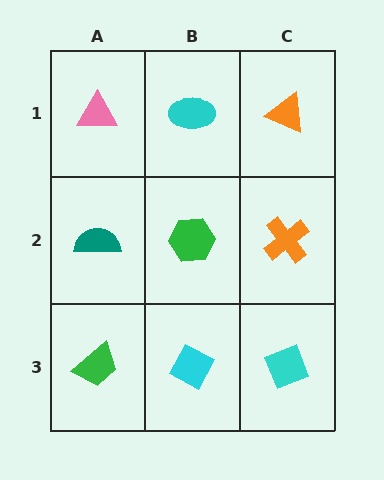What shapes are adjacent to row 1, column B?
A green hexagon (row 2, column B), a pink triangle (row 1, column A), an orange triangle (row 1, column C).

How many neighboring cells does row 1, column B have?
3.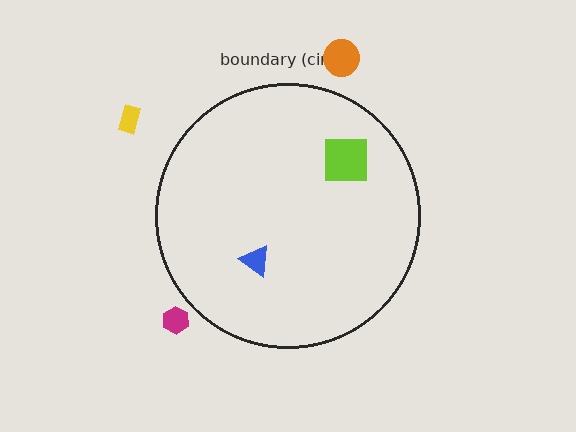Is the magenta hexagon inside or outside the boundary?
Outside.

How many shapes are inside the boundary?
2 inside, 3 outside.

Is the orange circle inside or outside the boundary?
Outside.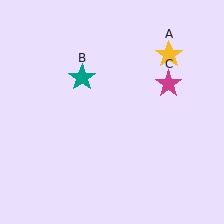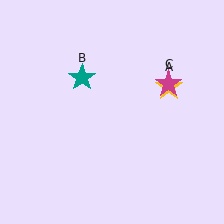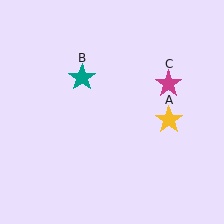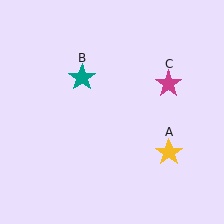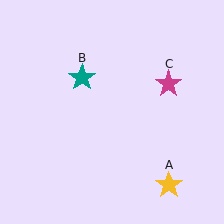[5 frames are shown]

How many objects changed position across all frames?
1 object changed position: yellow star (object A).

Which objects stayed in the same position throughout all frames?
Teal star (object B) and magenta star (object C) remained stationary.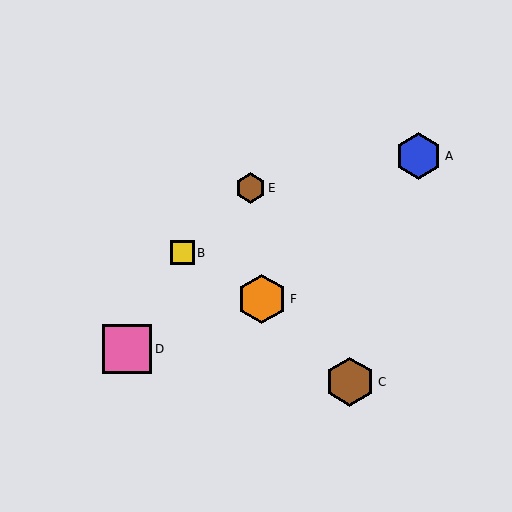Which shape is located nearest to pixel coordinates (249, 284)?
The orange hexagon (labeled F) at (262, 299) is nearest to that location.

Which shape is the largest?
The orange hexagon (labeled F) is the largest.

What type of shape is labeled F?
Shape F is an orange hexagon.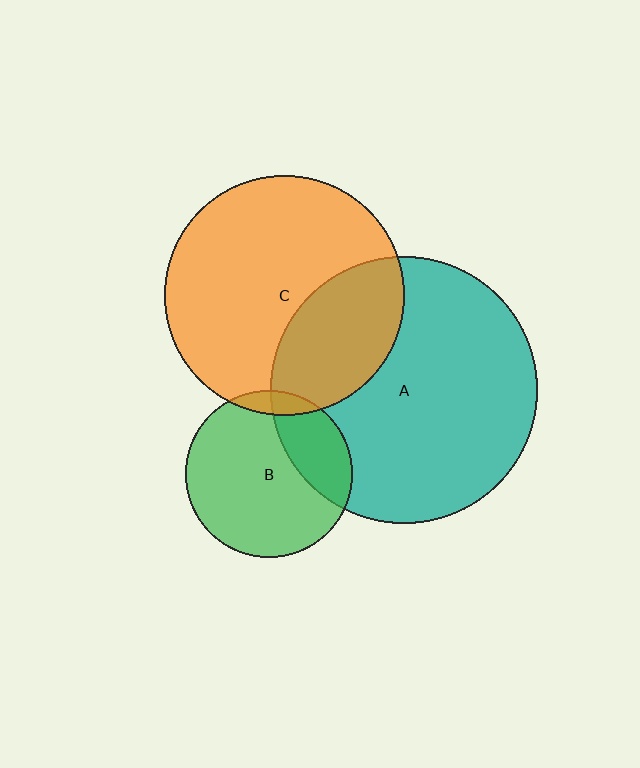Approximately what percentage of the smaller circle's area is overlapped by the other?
Approximately 5%.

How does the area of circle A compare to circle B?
Approximately 2.6 times.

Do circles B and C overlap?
Yes.